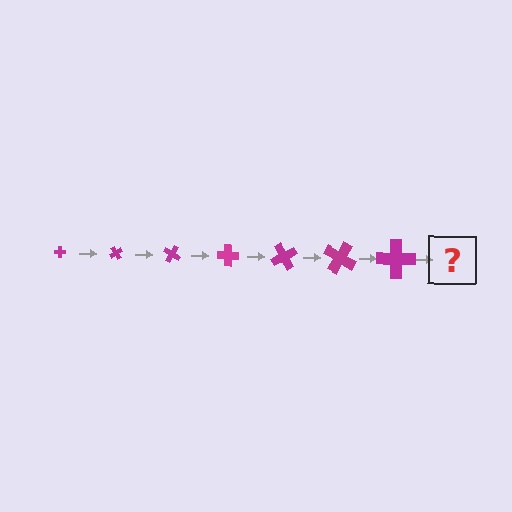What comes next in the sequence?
The next element should be a cross, larger than the previous one and rotated 420 degrees from the start.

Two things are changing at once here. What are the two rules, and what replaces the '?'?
The two rules are that the cross grows larger each step and it rotates 60 degrees each step. The '?' should be a cross, larger than the previous one and rotated 420 degrees from the start.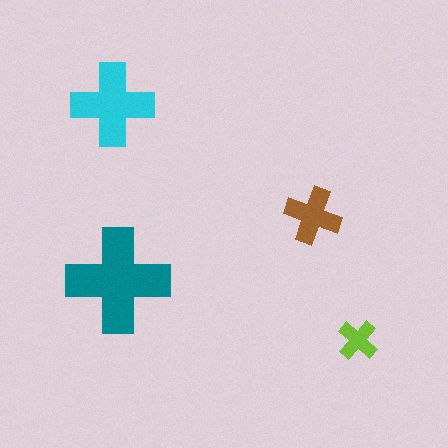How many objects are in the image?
There are 4 objects in the image.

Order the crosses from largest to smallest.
the teal one, the cyan one, the brown one, the lime one.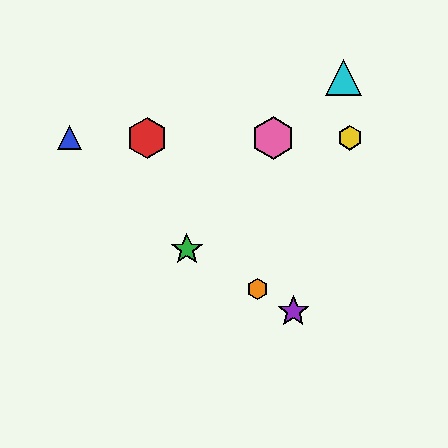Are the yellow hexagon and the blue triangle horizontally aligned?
Yes, both are at y≈138.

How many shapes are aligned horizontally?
4 shapes (the red hexagon, the blue triangle, the yellow hexagon, the pink hexagon) are aligned horizontally.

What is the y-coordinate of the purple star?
The purple star is at y≈311.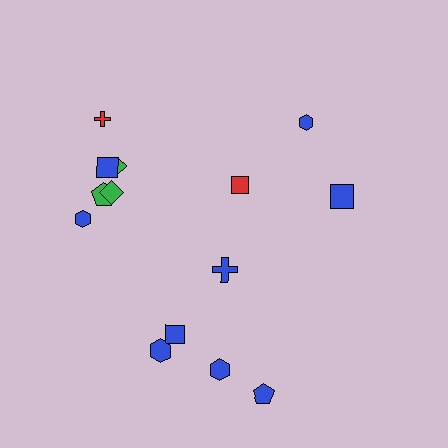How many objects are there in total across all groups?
There are 14 objects.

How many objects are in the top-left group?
There are 6 objects.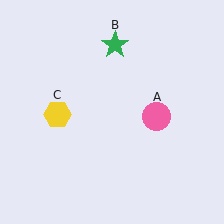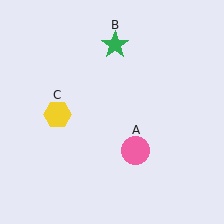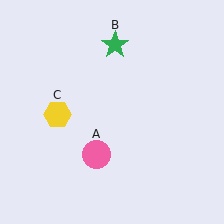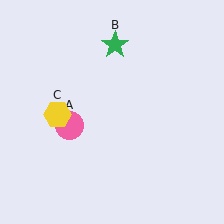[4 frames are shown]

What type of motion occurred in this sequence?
The pink circle (object A) rotated clockwise around the center of the scene.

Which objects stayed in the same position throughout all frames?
Green star (object B) and yellow hexagon (object C) remained stationary.